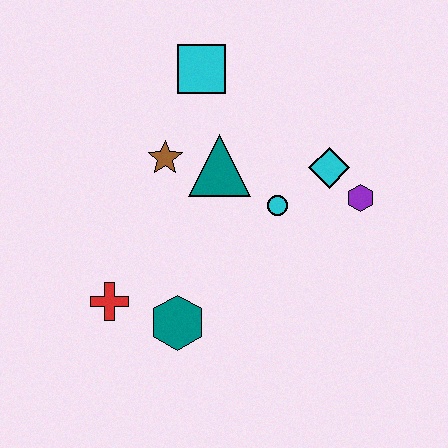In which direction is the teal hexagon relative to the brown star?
The teal hexagon is below the brown star.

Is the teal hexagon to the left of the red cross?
No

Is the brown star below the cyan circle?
No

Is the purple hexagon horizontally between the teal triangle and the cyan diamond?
No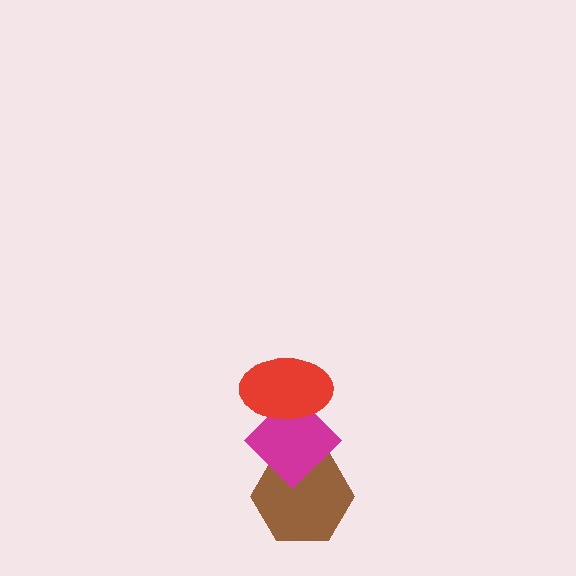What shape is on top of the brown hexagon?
The magenta diamond is on top of the brown hexagon.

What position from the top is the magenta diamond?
The magenta diamond is 2nd from the top.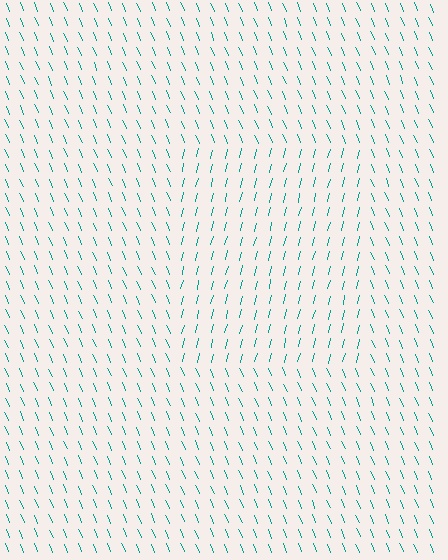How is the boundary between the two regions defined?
The boundary is defined purely by a change in line orientation (approximately 37 degrees difference). All lines are the same color and thickness.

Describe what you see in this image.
The image is filled with small teal line segments. A rectangle region in the image has lines oriented differently from the surrounding lines, creating a visible texture boundary.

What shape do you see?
I see a rectangle.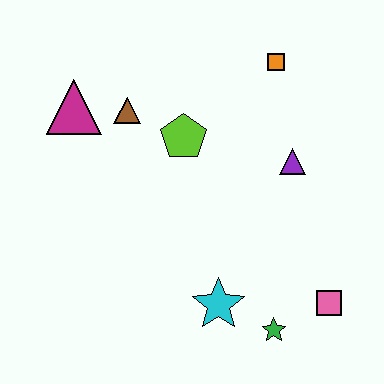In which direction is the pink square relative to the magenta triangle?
The pink square is to the right of the magenta triangle.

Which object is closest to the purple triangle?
The orange square is closest to the purple triangle.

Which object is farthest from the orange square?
The green star is farthest from the orange square.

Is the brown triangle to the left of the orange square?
Yes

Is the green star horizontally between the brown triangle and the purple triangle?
Yes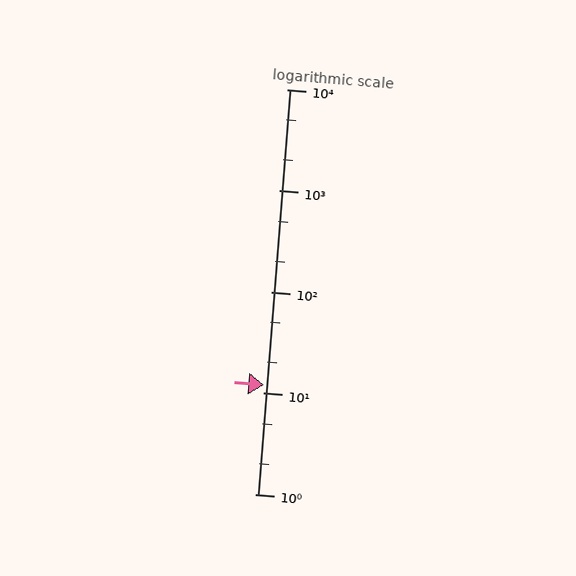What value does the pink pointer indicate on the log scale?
The pointer indicates approximately 12.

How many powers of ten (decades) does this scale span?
The scale spans 4 decades, from 1 to 10000.